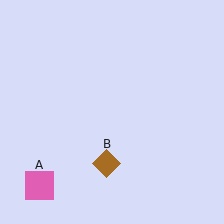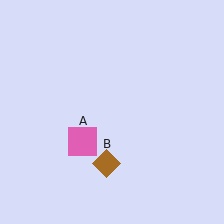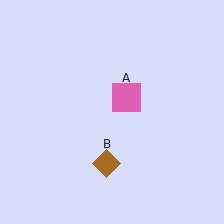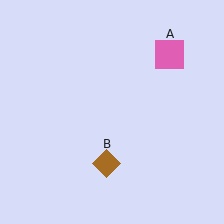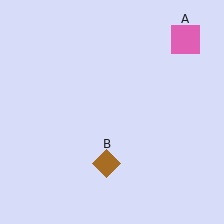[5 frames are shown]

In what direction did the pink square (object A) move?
The pink square (object A) moved up and to the right.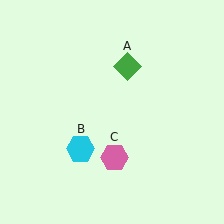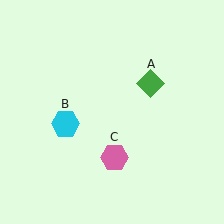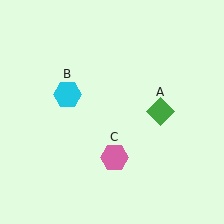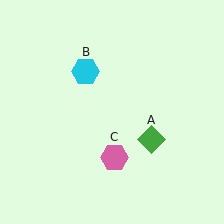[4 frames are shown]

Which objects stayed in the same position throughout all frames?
Pink hexagon (object C) remained stationary.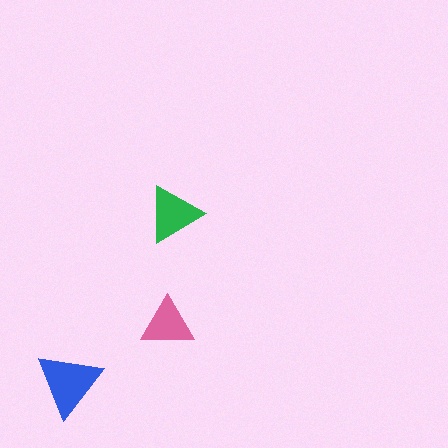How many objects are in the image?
There are 3 objects in the image.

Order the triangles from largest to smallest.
the blue one, the green one, the pink one.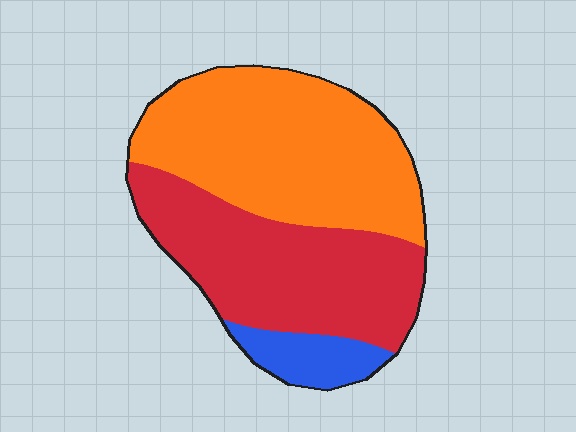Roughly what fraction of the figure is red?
Red covers about 40% of the figure.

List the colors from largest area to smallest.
From largest to smallest: orange, red, blue.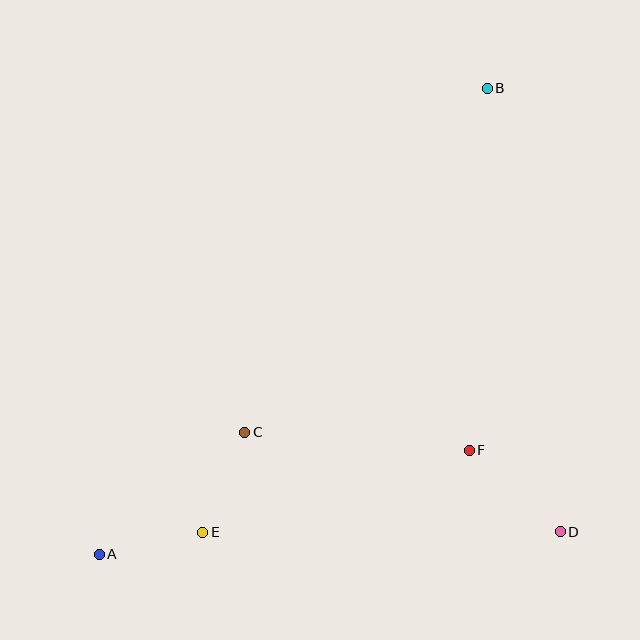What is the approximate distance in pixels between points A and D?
The distance between A and D is approximately 462 pixels.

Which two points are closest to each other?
Points A and E are closest to each other.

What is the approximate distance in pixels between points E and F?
The distance between E and F is approximately 279 pixels.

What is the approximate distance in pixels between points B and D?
The distance between B and D is approximately 449 pixels.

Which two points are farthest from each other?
Points A and B are farthest from each other.